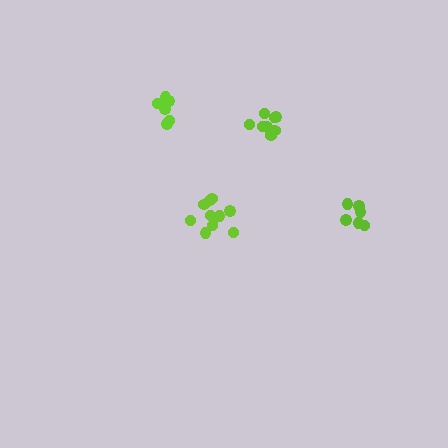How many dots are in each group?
Group 1: 8 dots, Group 2: 6 dots, Group 3: 6 dots, Group 4: 11 dots (31 total).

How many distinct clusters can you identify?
There are 4 distinct clusters.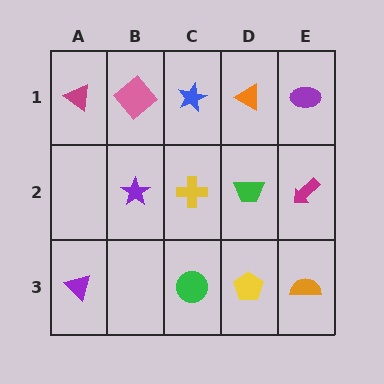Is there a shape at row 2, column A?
No, that cell is empty.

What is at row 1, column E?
A purple ellipse.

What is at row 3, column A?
A purple triangle.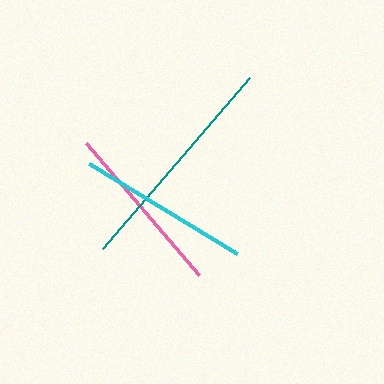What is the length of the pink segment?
The pink segment is approximately 174 pixels long.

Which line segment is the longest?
The teal line is the longest at approximately 226 pixels.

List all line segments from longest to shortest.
From longest to shortest: teal, pink, cyan.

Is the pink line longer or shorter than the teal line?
The teal line is longer than the pink line.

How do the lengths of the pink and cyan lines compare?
The pink and cyan lines are approximately the same length.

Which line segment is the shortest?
The cyan line is the shortest at approximately 174 pixels.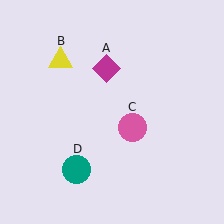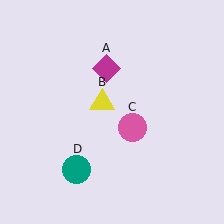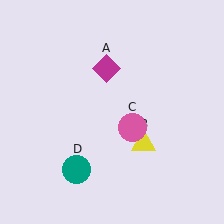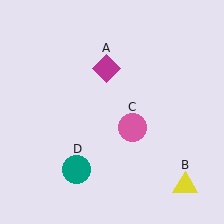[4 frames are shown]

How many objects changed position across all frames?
1 object changed position: yellow triangle (object B).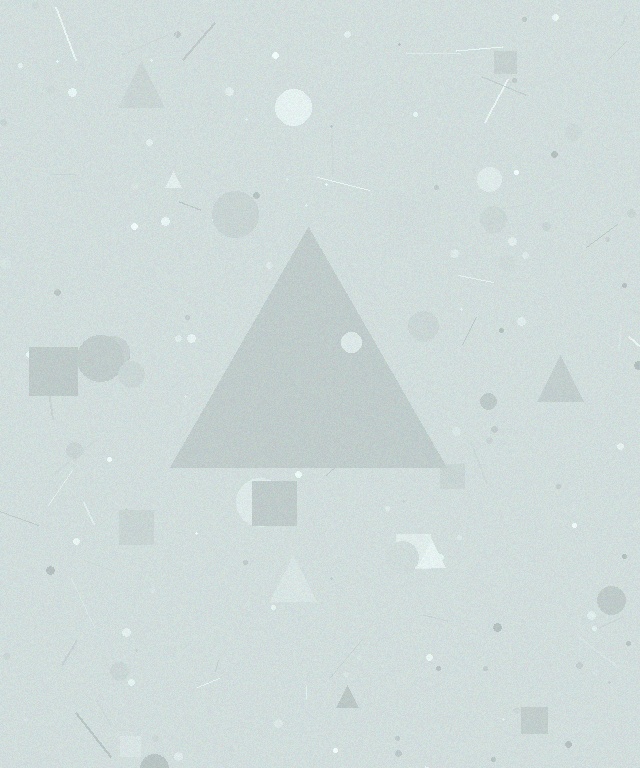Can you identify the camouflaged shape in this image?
The camouflaged shape is a triangle.